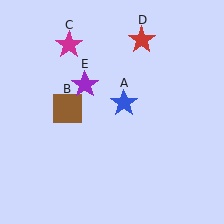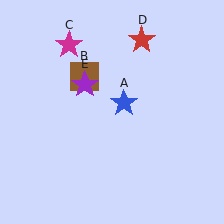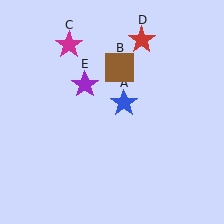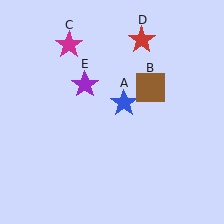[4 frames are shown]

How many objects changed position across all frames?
1 object changed position: brown square (object B).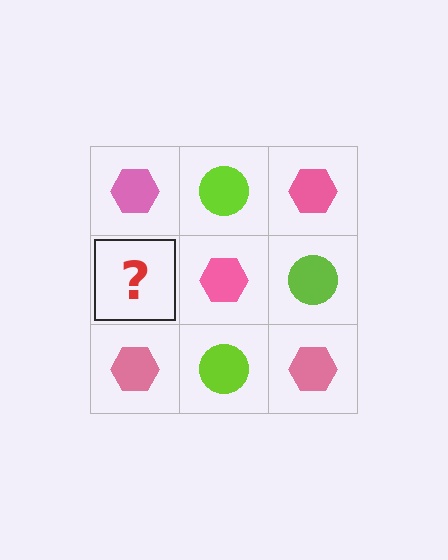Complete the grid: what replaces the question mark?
The question mark should be replaced with a lime circle.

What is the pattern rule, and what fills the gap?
The rule is that it alternates pink hexagon and lime circle in a checkerboard pattern. The gap should be filled with a lime circle.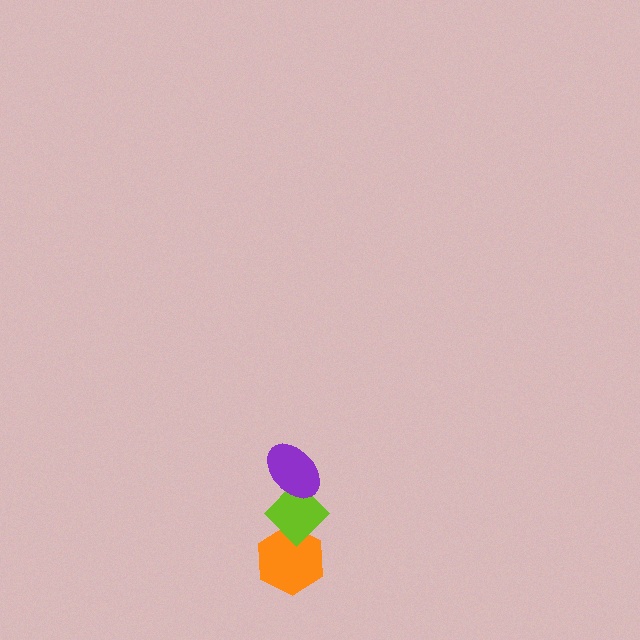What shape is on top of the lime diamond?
The purple ellipse is on top of the lime diamond.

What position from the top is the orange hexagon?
The orange hexagon is 3rd from the top.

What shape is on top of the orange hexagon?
The lime diamond is on top of the orange hexagon.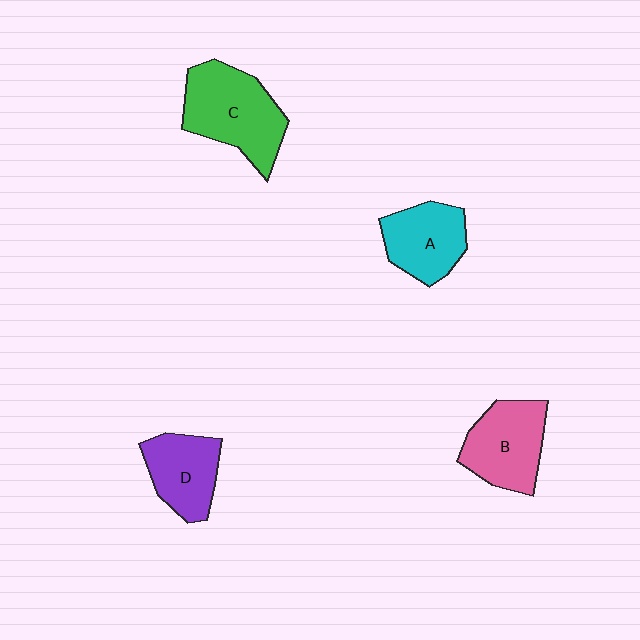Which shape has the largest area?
Shape C (green).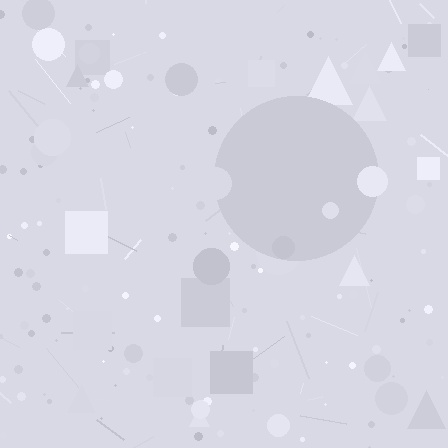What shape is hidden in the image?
A circle is hidden in the image.